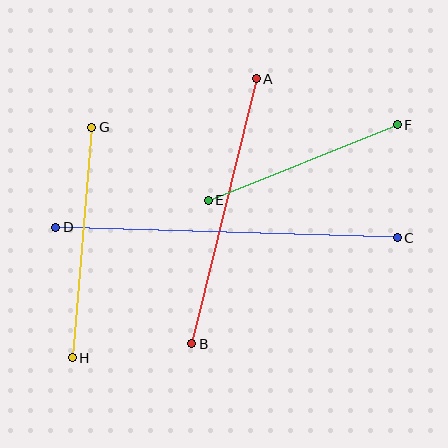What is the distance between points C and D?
The distance is approximately 342 pixels.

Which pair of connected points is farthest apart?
Points C and D are farthest apart.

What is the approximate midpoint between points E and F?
The midpoint is at approximately (303, 162) pixels.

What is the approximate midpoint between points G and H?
The midpoint is at approximately (82, 242) pixels.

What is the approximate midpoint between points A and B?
The midpoint is at approximately (224, 211) pixels.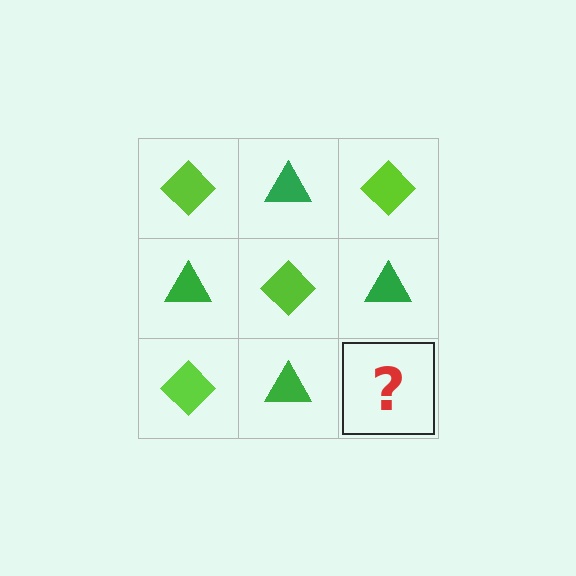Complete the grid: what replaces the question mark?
The question mark should be replaced with a lime diamond.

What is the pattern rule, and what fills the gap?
The rule is that it alternates lime diamond and green triangle in a checkerboard pattern. The gap should be filled with a lime diamond.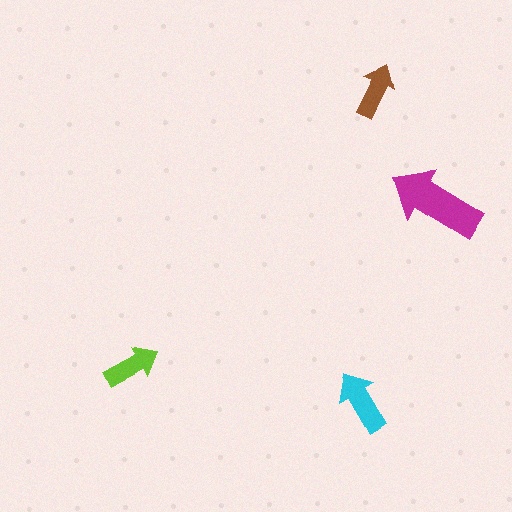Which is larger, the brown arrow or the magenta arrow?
The magenta one.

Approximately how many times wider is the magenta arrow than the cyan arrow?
About 1.5 times wider.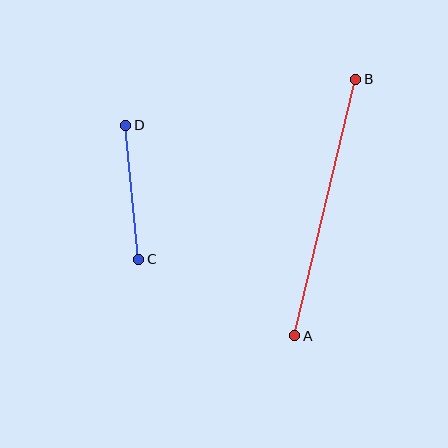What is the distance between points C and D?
The distance is approximately 135 pixels.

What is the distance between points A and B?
The distance is approximately 264 pixels.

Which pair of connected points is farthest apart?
Points A and B are farthest apart.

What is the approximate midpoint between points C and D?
The midpoint is at approximately (132, 192) pixels.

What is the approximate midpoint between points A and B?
The midpoint is at approximately (325, 207) pixels.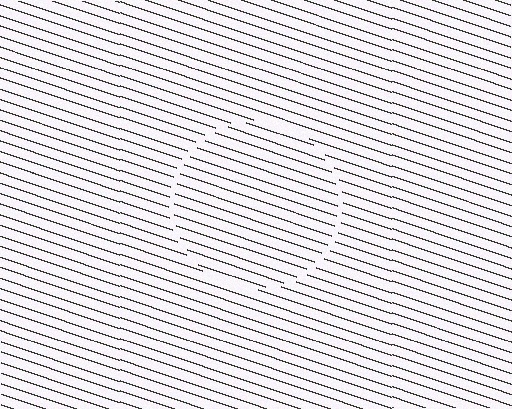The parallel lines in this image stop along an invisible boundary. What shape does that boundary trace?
An illusory circle. The interior of the shape contains the same grating, shifted by half a period — the contour is defined by the phase discontinuity where line-ends from the inner and outer gratings abut.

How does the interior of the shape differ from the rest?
The interior of the shape contains the same grating, shifted by half a period — the contour is defined by the phase discontinuity where line-ends from the inner and outer gratings abut.